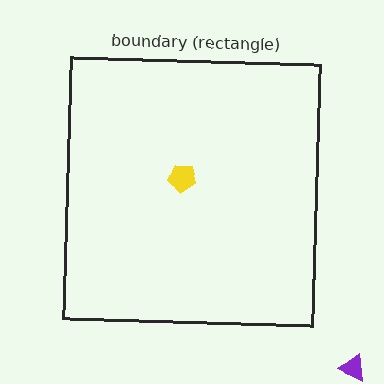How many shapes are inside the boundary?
1 inside, 1 outside.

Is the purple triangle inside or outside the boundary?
Outside.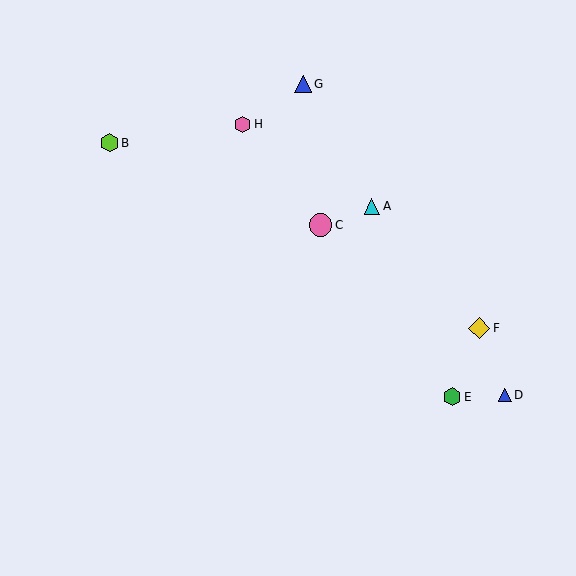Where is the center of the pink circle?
The center of the pink circle is at (320, 225).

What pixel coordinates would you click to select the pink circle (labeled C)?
Click at (320, 225) to select the pink circle C.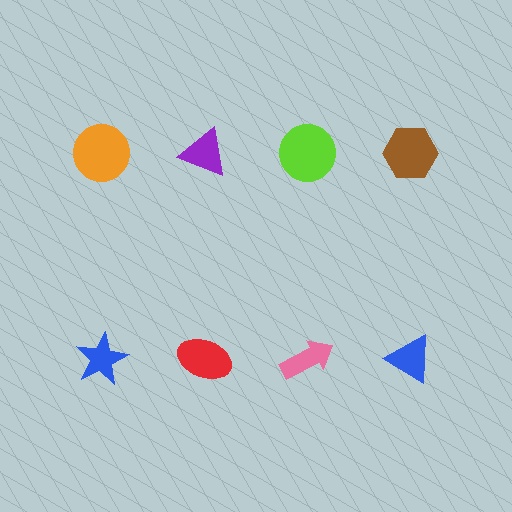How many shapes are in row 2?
4 shapes.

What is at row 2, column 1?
A blue star.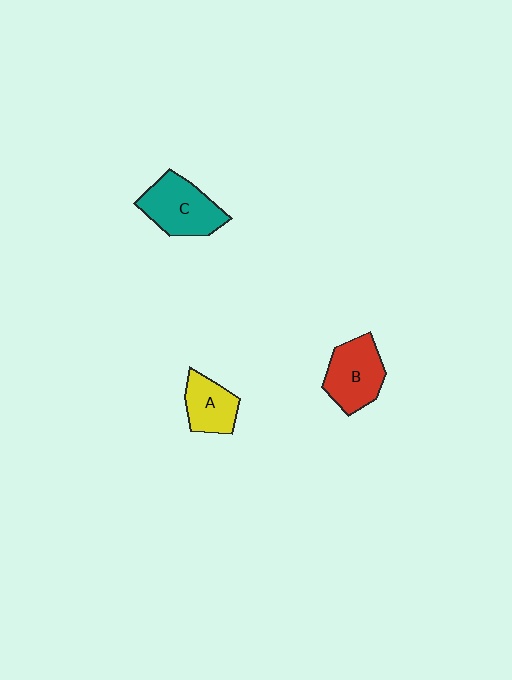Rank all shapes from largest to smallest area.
From largest to smallest: C (teal), B (red), A (yellow).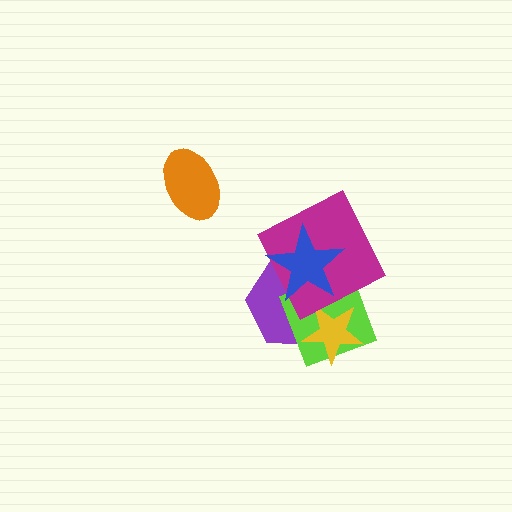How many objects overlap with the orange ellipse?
0 objects overlap with the orange ellipse.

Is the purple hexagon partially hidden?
Yes, it is partially covered by another shape.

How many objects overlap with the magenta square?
3 objects overlap with the magenta square.